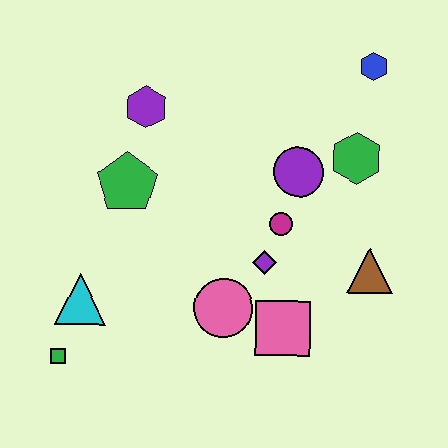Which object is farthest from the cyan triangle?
The blue hexagon is farthest from the cyan triangle.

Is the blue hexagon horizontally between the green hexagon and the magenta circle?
No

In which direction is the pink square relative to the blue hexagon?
The pink square is below the blue hexagon.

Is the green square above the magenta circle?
No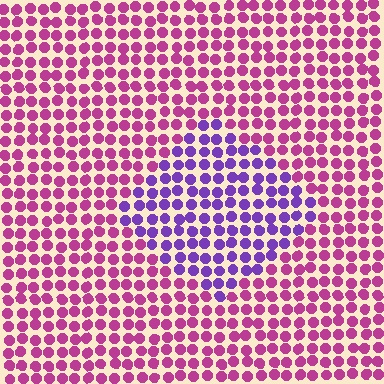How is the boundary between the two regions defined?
The boundary is defined purely by a slight shift in hue (about 50 degrees). Spacing, size, and orientation are identical on both sides.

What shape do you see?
I see a diamond.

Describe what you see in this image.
The image is filled with small magenta elements in a uniform arrangement. A diamond-shaped region is visible where the elements are tinted to a slightly different hue, forming a subtle color boundary.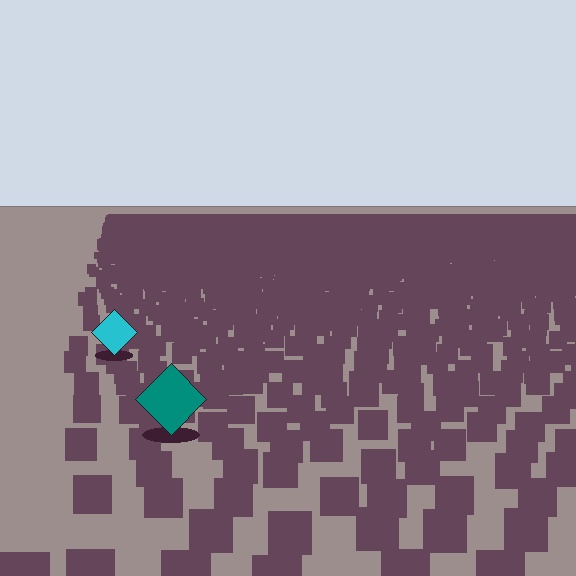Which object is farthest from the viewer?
The cyan diamond is farthest from the viewer. It appears smaller and the ground texture around it is denser.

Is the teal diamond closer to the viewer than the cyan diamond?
Yes. The teal diamond is closer — you can tell from the texture gradient: the ground texture is coarser near it.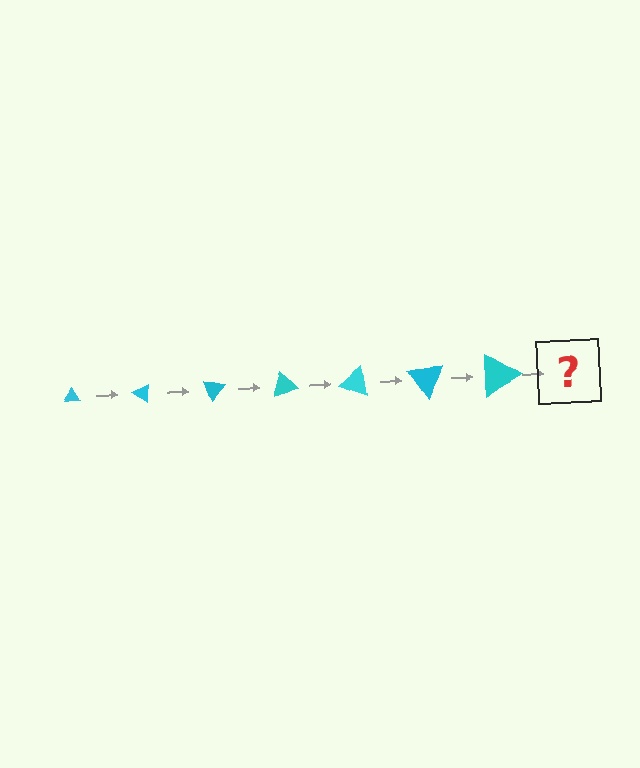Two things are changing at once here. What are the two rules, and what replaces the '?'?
The two rules are that the triangle grows larger each step and it rotates 35 degrees each step. The '?' should be a triangle, larger than the previous one and rotated 245 degrees from the start.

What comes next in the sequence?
The next element should be a triangle, larger than the previous one and rotated 245 degrees from the start.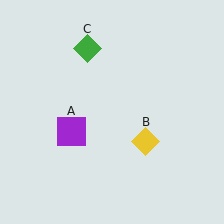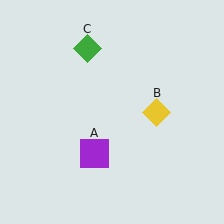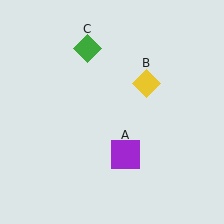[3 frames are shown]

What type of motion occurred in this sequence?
The purple square (object A), yellow diamond (object B) rotated counterclockwise around the center of the scene.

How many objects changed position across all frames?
2 objects changed position: purple square (object A), yellow diamond (object B).